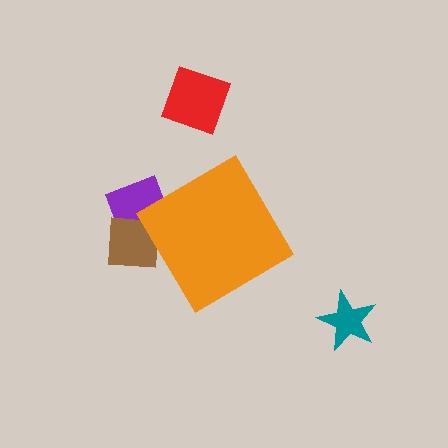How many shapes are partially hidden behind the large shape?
2 shapes are partially hidden.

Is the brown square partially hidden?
Yes, the brown square is partially hidden behind the orange diamond.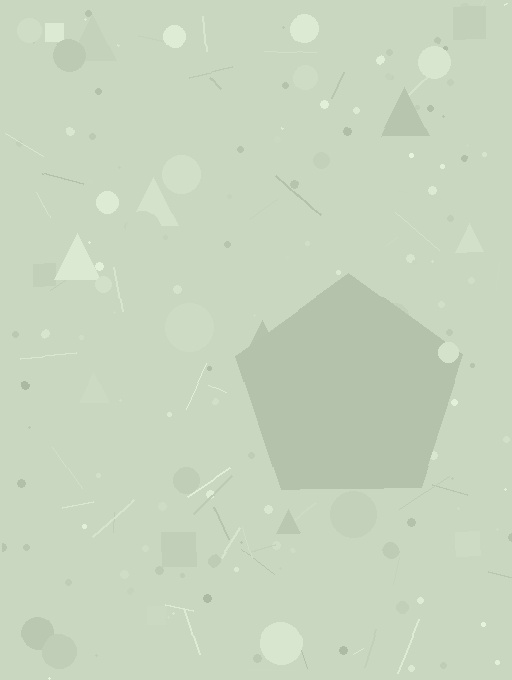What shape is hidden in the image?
A pentagon is hidden in the image.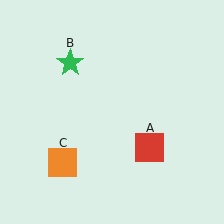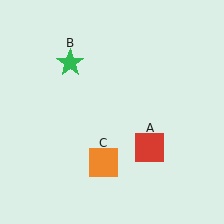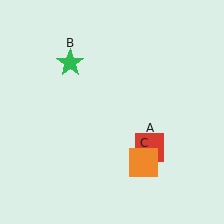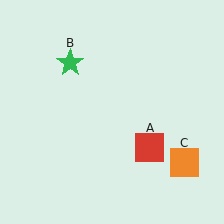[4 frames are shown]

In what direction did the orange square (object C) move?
The orange square (object C) moved right.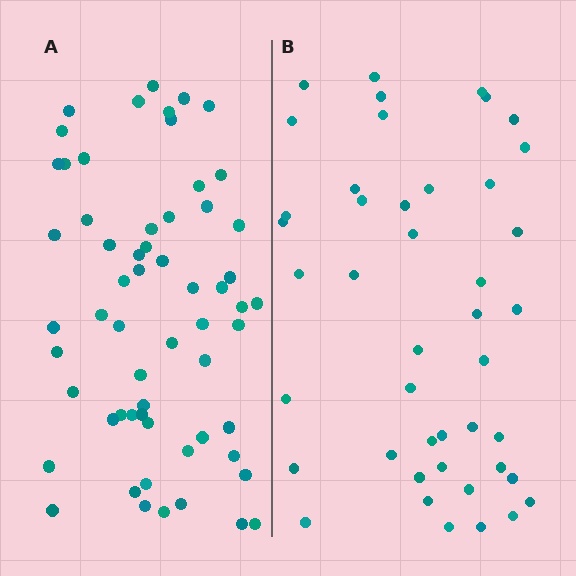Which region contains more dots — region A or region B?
Region A (the left region) has more dots.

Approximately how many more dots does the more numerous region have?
Region A has approximately 15 more dots than region B.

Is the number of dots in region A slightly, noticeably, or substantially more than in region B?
Region A has noticeably more, but not dramatically so. The ratio is roughly 1.4 to 1.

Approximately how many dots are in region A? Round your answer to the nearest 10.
About 60 dots.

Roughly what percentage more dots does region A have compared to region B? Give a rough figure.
About 35% more.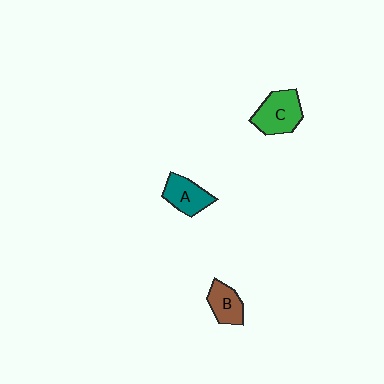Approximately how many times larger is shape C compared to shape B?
Approximately 1.5 times.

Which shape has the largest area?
Shape C (green).